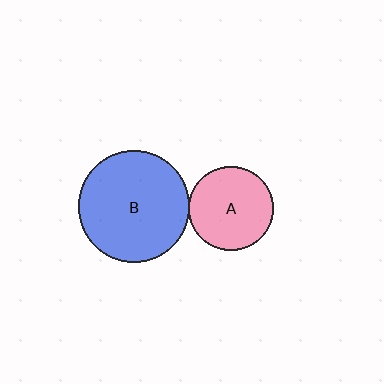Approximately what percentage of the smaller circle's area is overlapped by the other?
Approximately 5%.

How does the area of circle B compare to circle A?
Approximately 1.7 times.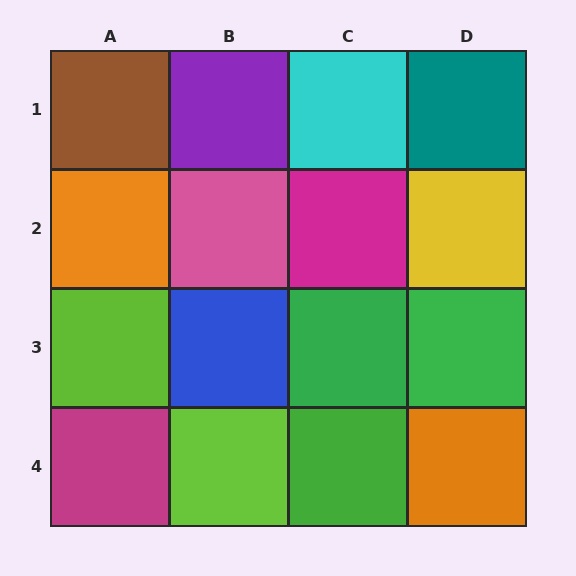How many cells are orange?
2 cells are orange.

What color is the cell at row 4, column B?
Lime.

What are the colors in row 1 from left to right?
Brown, purple, cyan, teal.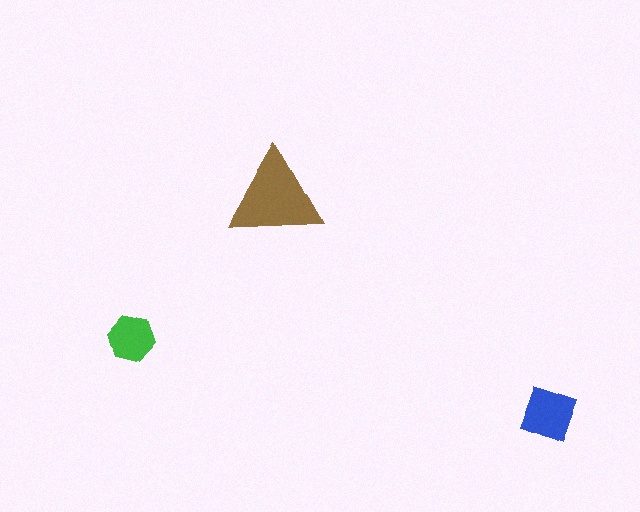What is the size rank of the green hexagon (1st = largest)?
3rd.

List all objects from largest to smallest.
The brown triangle, the blue square, the green hexagon.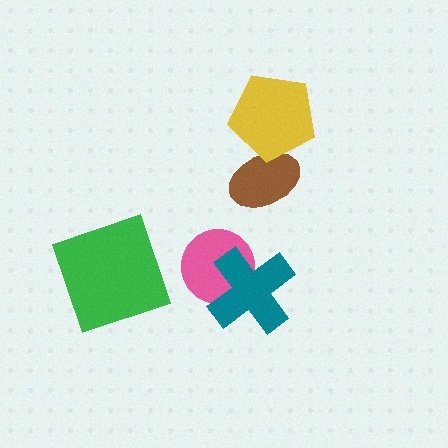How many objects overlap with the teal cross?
1 object overlaps with the teal cross.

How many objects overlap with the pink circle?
1 object overlaps with the pink circle.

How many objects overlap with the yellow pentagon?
1 object overlaps with the yellow pentagon.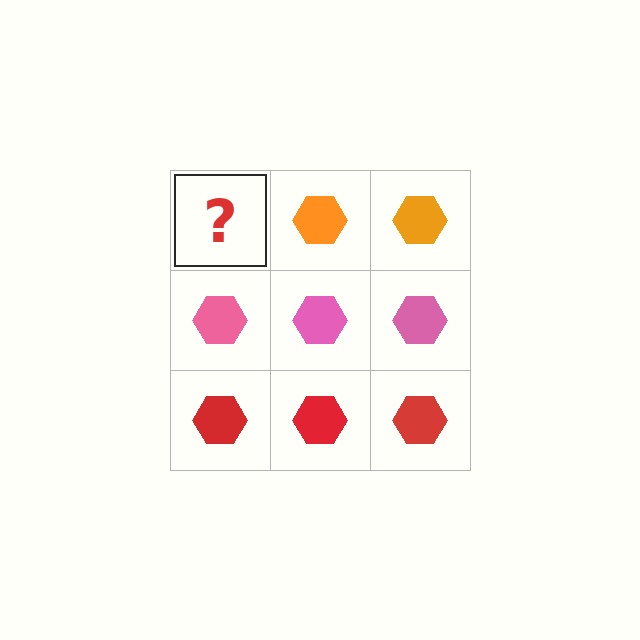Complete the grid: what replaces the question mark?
The question mark should be replaced with an orange hexagon.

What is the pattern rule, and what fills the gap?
The rule is that each row has a consistent color. The gap should be filled with an orange hexagon.